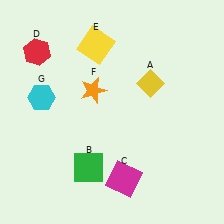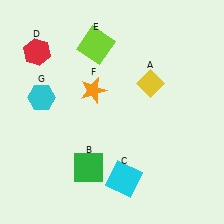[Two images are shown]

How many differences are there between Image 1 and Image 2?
There are 2 differences between the two images.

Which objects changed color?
C changed from magenta to cyan. E changed from yellow to lime.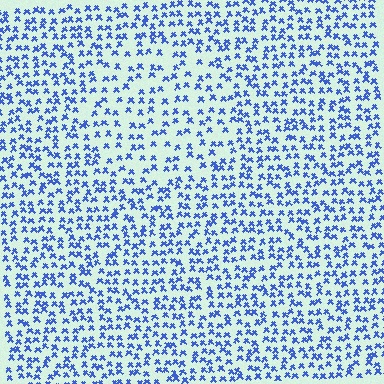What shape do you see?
I see a circle.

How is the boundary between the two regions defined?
The boundary is defined by a change in element density (approximately 1.6x ratio). All elements are the same color, size, and shape.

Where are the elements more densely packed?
The elements are more densely packed outside the circle boundary.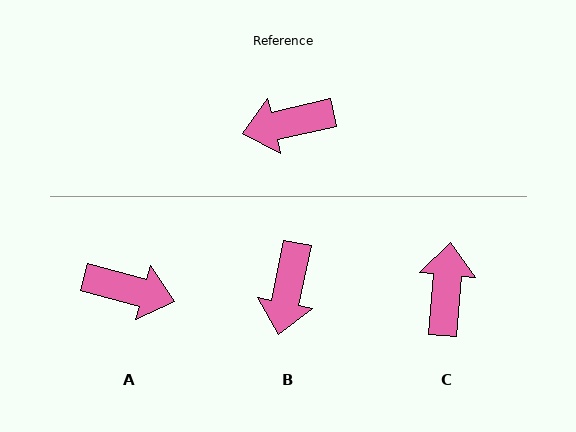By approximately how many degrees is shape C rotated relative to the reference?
Approximately 108 degrees clockwise.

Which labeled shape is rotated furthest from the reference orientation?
A, about 151 degrees away.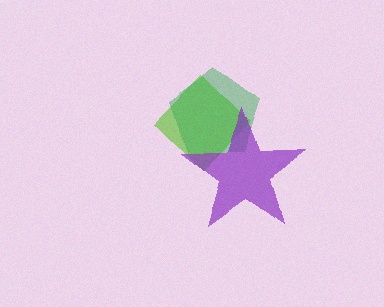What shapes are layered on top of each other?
The layered shapes are: a lime diamond, a green pentagon, a purple star.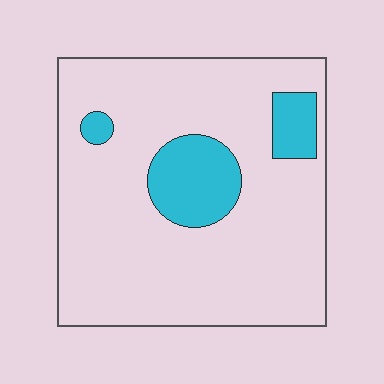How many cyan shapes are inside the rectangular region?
3.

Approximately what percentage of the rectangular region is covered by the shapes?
Approximately 15%.